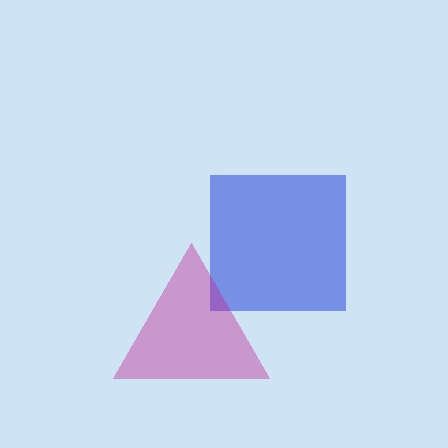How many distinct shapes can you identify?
There are 2 distinct shapes: a blue square, a magenta triangle.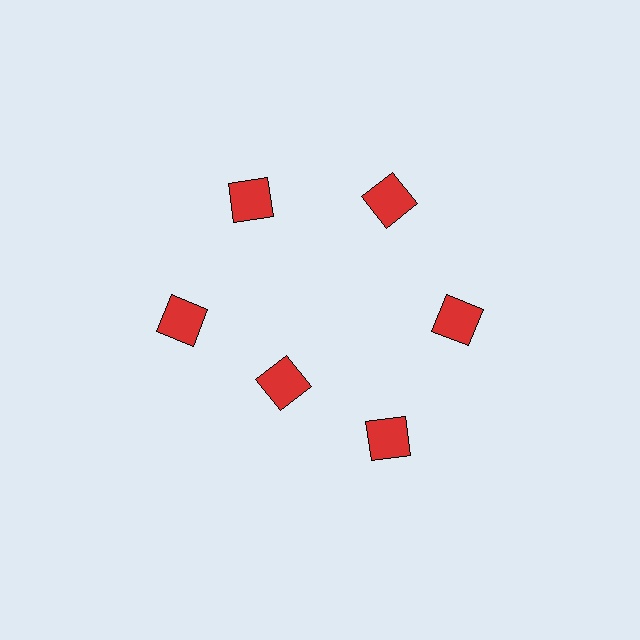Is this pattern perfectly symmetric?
No. The 6 red squares are arranged in a ring, but one element near the 7 o'clock position is pulled inward toward the center, breaking the 6-fold rotational symmetry.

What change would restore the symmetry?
The symmetry would be restored by moving it outward, back onto the ring so that all 6 squares sit at equal angles and equal distance from the center.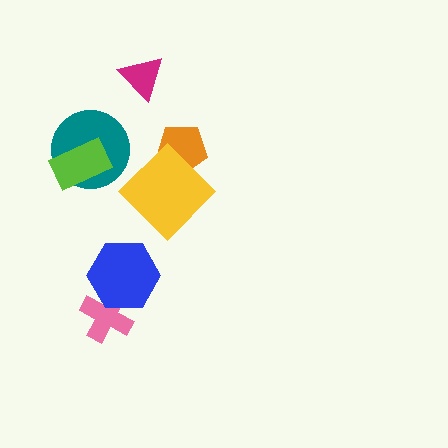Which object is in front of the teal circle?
The lime rectangle is in front of the teal circle.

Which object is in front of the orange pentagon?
The yellow diamond is in front of the orange pentagon.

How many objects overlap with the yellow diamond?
1 object overlaps with the yellow diamond.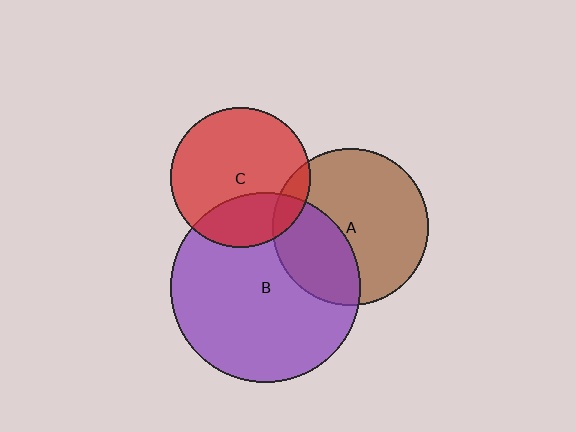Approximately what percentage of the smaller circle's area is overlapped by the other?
Approximately 35%.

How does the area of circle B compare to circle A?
Approximately 1.5 times.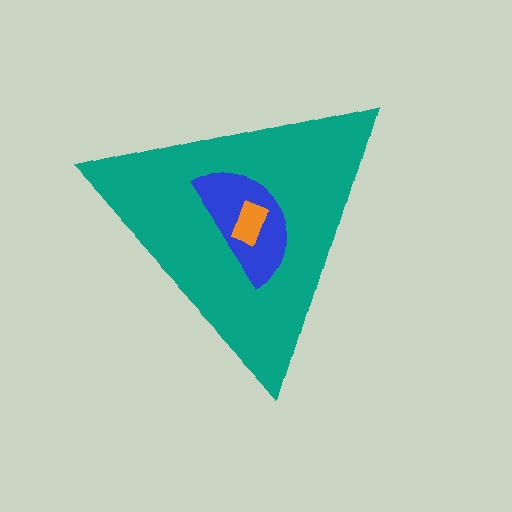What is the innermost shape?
The orange rectangle.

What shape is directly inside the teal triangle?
The blue semicircle.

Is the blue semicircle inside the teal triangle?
Yes.